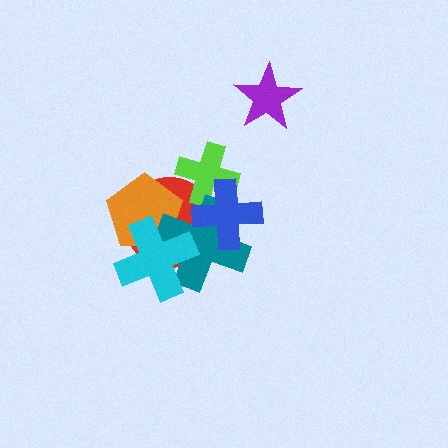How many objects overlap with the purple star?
0 objects overlap with the purple star.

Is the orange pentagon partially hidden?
Yes, it is partially covered by another shape.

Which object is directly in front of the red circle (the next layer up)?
The orange pentagon is directly in front of the red circle.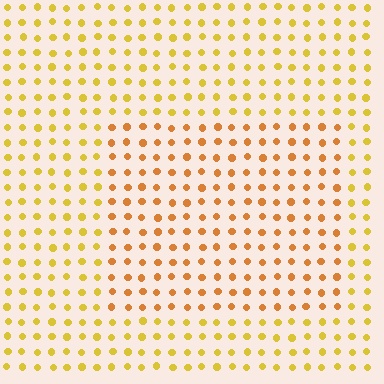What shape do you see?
I see a rectangle.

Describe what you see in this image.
The image is filled with small yellow elements in a uniform arrangement. A rectangle-shaped region is visible where the elements are tinted to a slightly different hue, forming a subtle color boundary.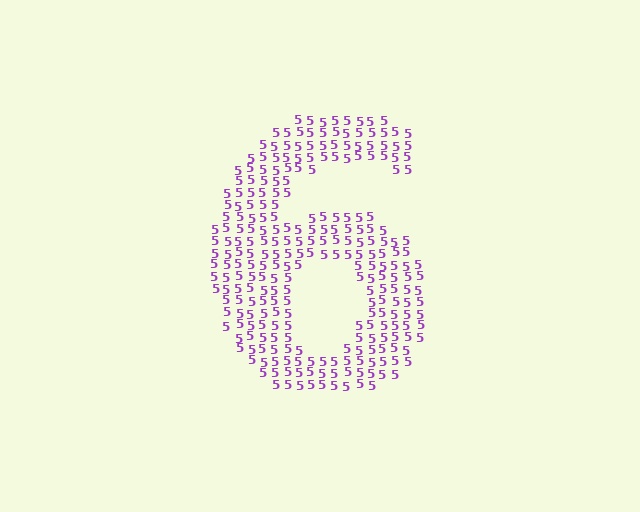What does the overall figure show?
The overall figure shows the digit 6.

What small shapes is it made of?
It is made of small digit 5's.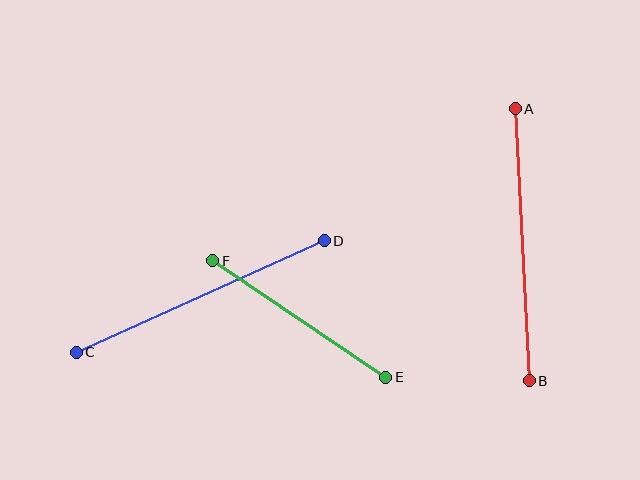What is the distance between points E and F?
The distance is approximately 208 pixels.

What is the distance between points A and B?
The distance is approximately 273 pixels.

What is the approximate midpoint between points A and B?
The midpoint is at approximately (522, 245) pixels.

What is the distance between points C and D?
The distance is approximately 272 pixels.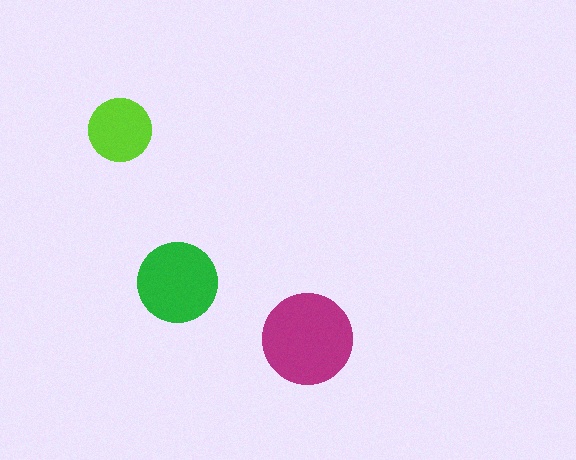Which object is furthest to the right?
The magenta circle is rightmost.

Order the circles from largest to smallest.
the magenta one, the green one, the lime one.